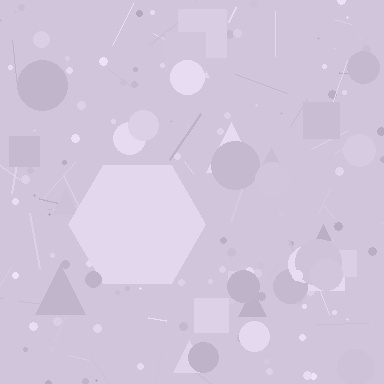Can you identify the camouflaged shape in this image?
The camouflaged shape is a hexagon.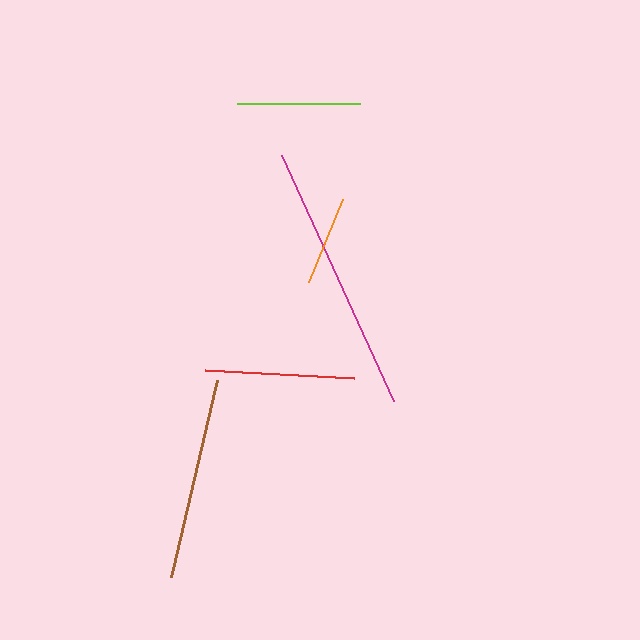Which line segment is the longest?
The magenta line is the longest at approximately 270 pixels.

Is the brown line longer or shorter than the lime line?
The brown line is longer than the lime line.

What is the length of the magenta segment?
The magenta segment is approximately 270 pixels long.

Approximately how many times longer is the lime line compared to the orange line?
The lime line is approximately 1.4 times the length of the orange line.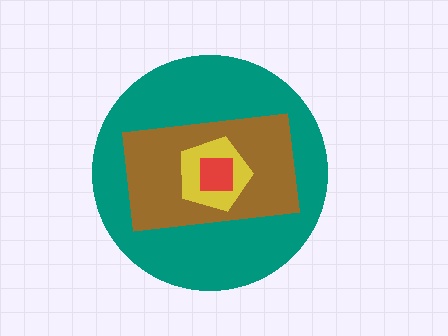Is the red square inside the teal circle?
Yes.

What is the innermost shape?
The red square.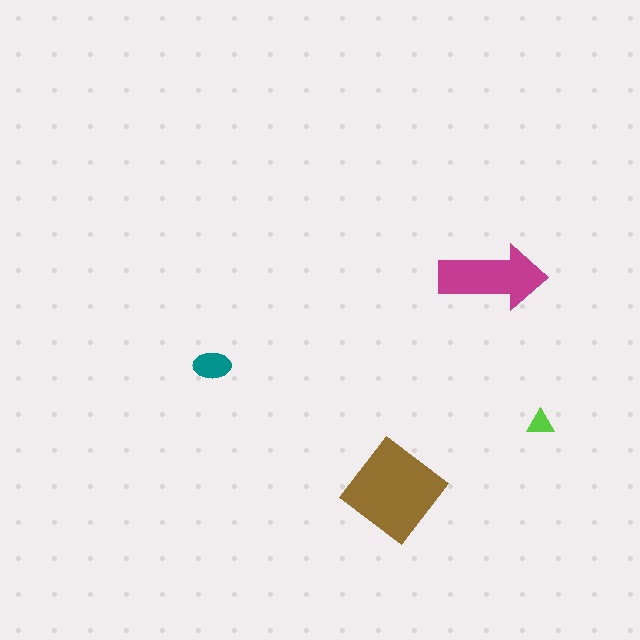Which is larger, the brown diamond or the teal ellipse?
The brown diamond.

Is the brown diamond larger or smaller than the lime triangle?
Larger.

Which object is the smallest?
The lime triangle.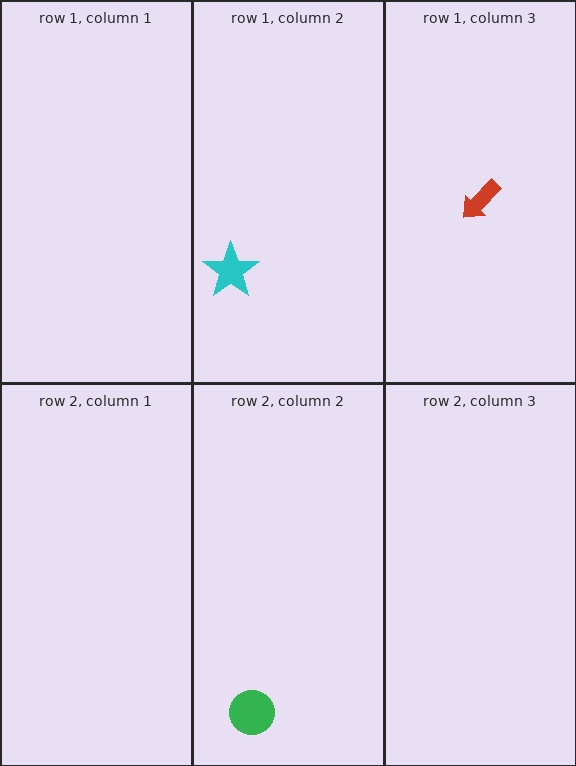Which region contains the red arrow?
The row 1, column 3 region.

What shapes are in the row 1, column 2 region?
The cyan star.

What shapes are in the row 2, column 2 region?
The green circle.